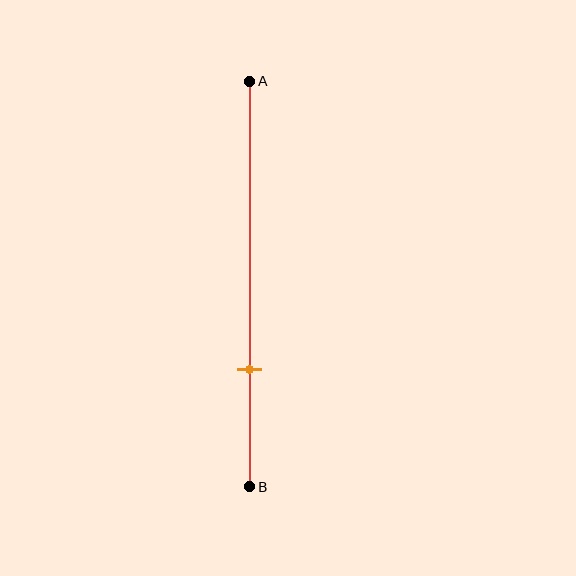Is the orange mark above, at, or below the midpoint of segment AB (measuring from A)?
The orange mark is below the midpoint of segment AB.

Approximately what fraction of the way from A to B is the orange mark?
The orange mark is approximately 70% of the way from A to B.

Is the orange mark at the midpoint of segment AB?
No, the mark is at about 70% from A, not at the 50% midpoint.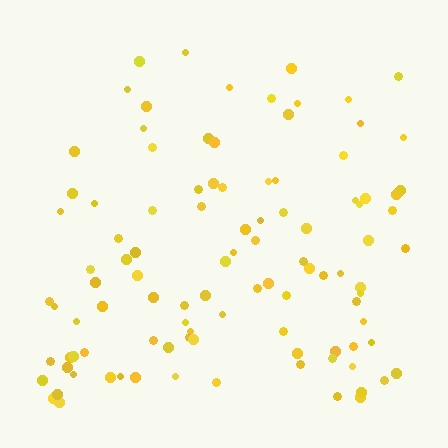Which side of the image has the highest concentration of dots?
The bottom.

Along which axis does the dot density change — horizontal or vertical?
Vertical.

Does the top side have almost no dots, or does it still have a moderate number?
Still a moderate number, just noticeably fewer than the bottom.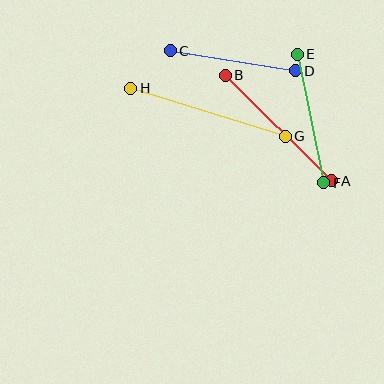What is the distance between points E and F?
The distance is approximately 131 pixels.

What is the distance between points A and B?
The distance is approximately 150 pixels.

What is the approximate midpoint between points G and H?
The midpoint is at approximately (208, 112) pixels.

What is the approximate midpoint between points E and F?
The midpoint is at approximately (310, 119) pixels.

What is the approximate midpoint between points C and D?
The midpoint is at approximately (233, 61) pixels.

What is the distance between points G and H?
The distance is approximately 162 pixels.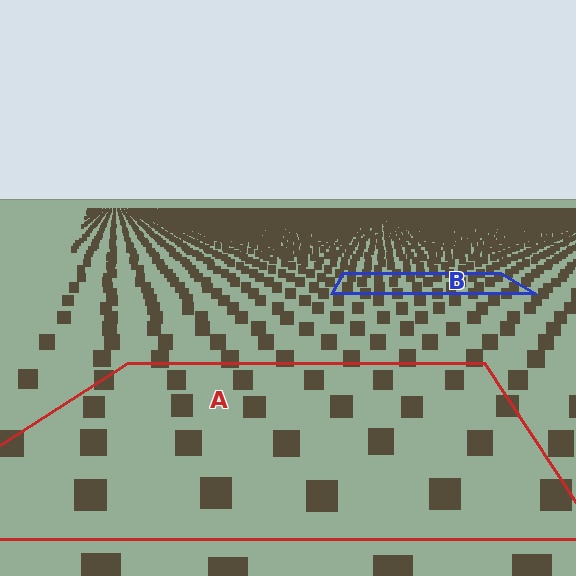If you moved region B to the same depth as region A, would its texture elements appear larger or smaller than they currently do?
They would appear larger. At a closer depth, the same texture elements are projected at a bigger on-screen size.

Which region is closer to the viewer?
Region A is closer. The texture elements there are larger and more spread out.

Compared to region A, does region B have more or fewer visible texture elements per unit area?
Region B has more texture elements per unit area — they are packed more densely because it is farther away.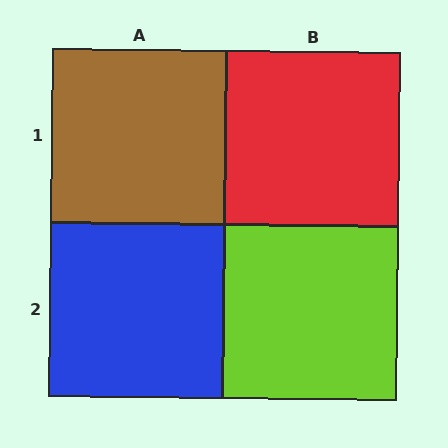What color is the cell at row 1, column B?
Red.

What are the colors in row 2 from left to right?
Blue, lime.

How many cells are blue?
1 cell is blue.